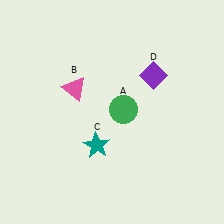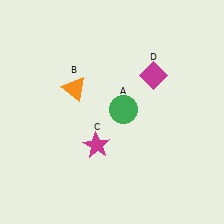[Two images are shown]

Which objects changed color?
B changed from pink to orange. C changed from teal to magenta. D changed from purple to magenta.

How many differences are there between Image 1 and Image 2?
There are 3 differences between the two images.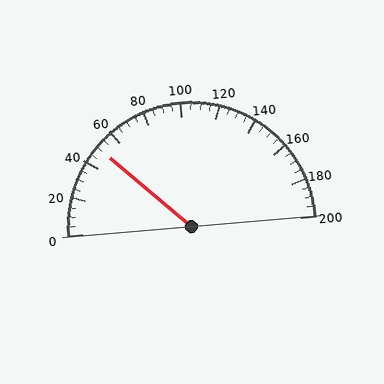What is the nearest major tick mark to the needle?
The nearest major tick mark is 40.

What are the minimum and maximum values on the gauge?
The gauge ranges from 0 to 200.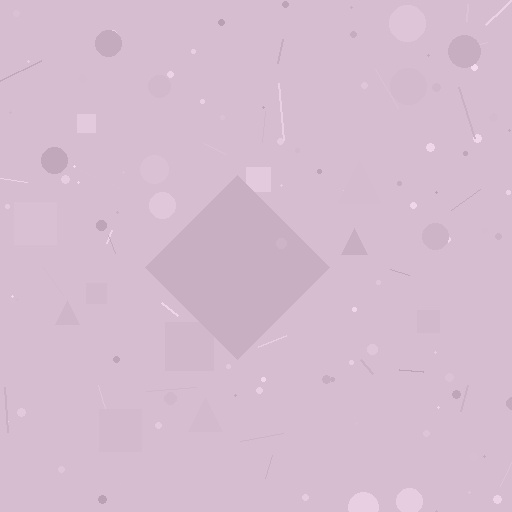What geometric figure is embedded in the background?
A diamond is embedded in the background.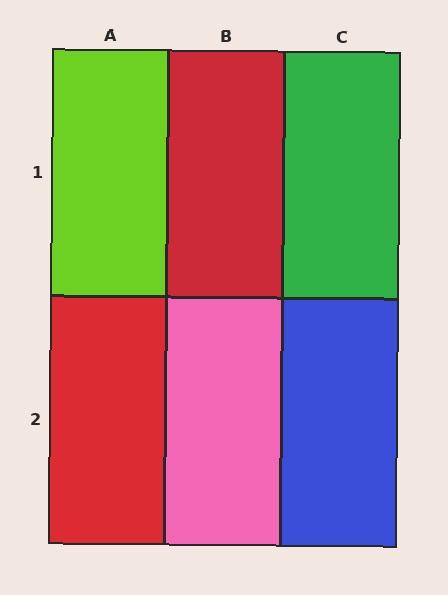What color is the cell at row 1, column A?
Lime.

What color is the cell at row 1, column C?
Green.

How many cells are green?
1 cell is green.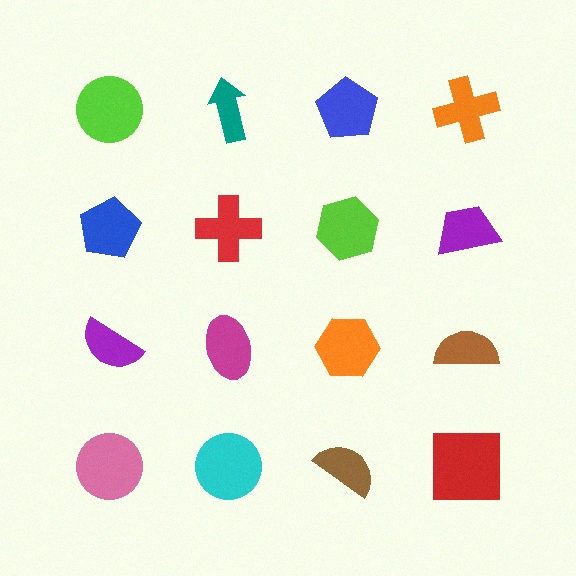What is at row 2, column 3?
A lime hexagon.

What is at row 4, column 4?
A red square.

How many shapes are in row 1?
4 shapes.